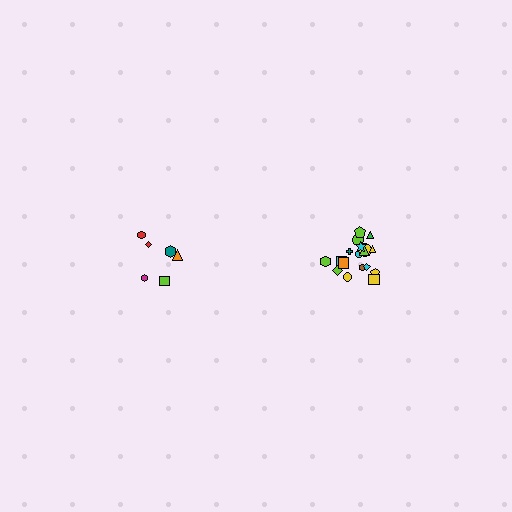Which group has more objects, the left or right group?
The right group.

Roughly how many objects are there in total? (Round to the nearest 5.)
Roughly 25 objects in total.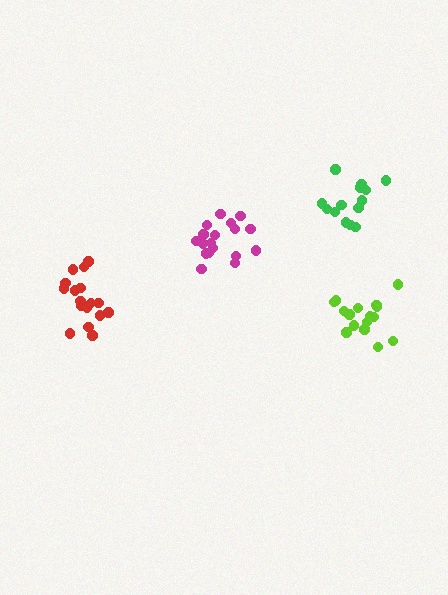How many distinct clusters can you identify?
There are 4 distinct clusters.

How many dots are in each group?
Group 1: 16 dots, Group 2: 17 dots, Group 3: 14 dots, Group 4: 18 dots (65 total).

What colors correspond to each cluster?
The clusters are colored: lime, red, green, magenta.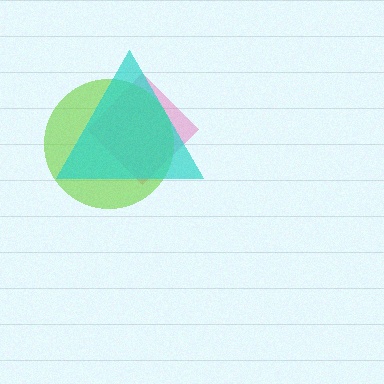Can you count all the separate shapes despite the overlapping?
Yes, there are 3 separate shapes.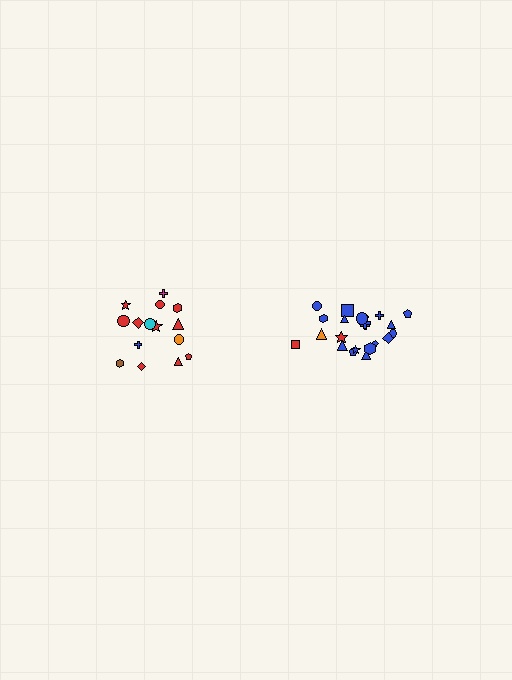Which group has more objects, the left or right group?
The right group.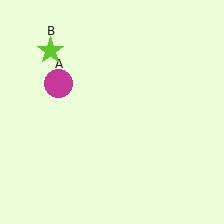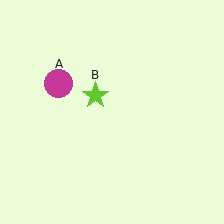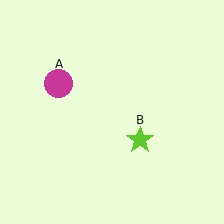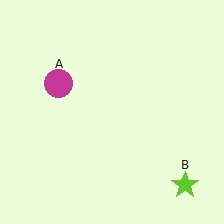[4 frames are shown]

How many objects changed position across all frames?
1 object changed position: lime star (object B).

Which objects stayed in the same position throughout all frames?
Magenta circle (object A) remained stationary.